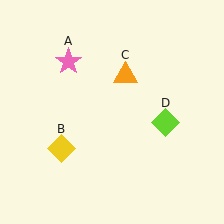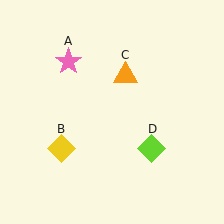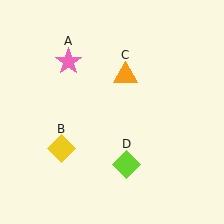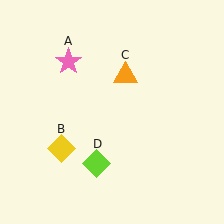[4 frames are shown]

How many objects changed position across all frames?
1 object changed position: lime diamond (object D).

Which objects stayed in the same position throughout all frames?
Pink star (object A) and yellow diamond (object B) and orange triangle (object C) remained stationary.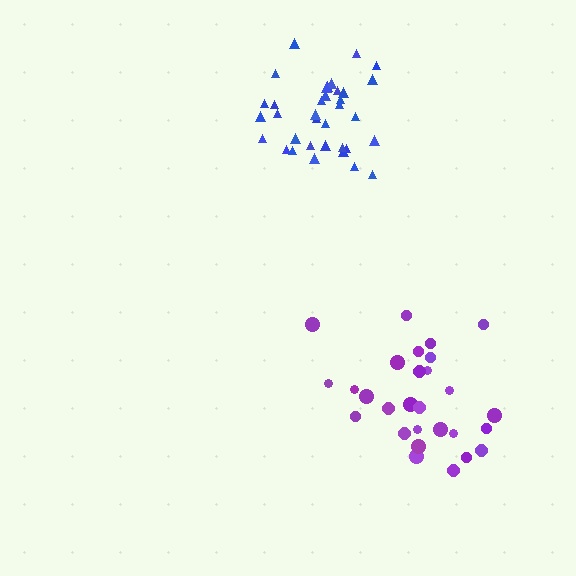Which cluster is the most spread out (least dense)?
Purple.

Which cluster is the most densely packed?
Blue.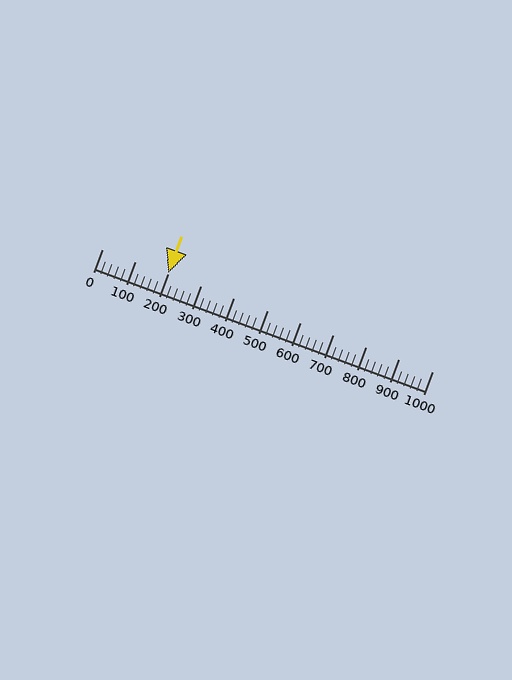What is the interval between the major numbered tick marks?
The major tick marks are spaced 100 units apart.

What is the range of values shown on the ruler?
The ruler shows values from 0 to 1000.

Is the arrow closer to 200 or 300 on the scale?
The arrow is closer to 200.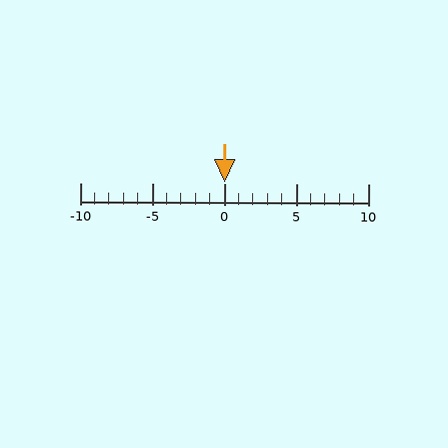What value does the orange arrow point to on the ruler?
The orange arrow points to approximately 0.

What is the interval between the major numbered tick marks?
The major tick marks are spaced 5 units apart.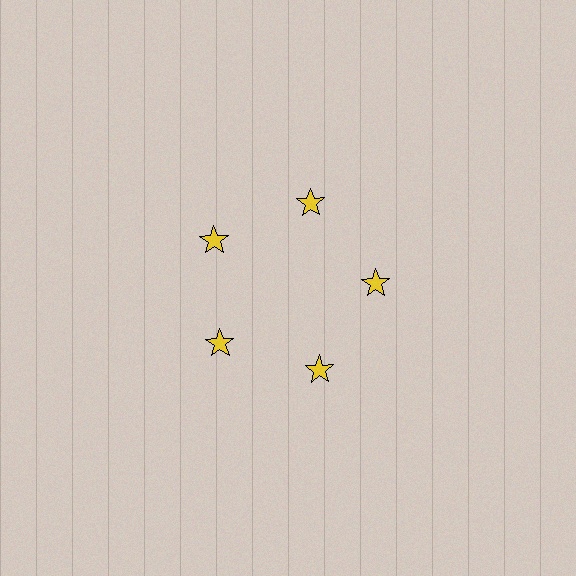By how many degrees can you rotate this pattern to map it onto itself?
The pattern maps onto itself every 72 degrees of rotation.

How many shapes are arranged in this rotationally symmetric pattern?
There are 5 shapes, arranged in 5 groups of 1.